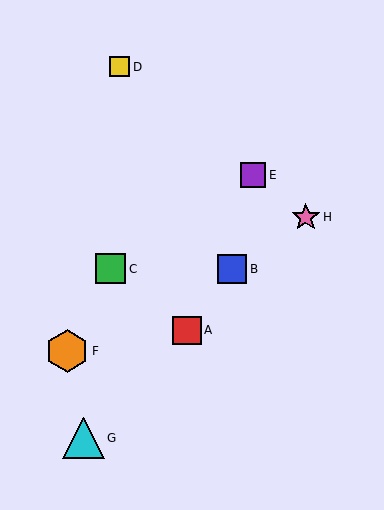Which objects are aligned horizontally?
Objects B, C are aligned horizontally.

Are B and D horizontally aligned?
No, B is at y≈269 and D is at y≈67.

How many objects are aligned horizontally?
2 objects (B, C) are aligned horizontally.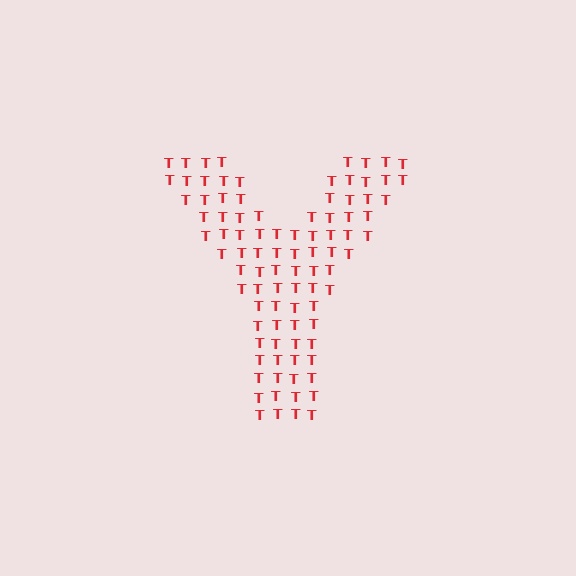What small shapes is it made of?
It is made of small letter T's.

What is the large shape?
The large shape is the letter Y.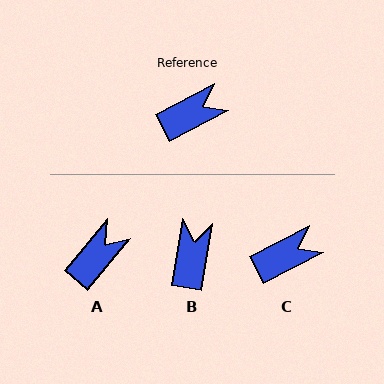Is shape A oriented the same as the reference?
No, it is off by about 23 degrees.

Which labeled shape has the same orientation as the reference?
C.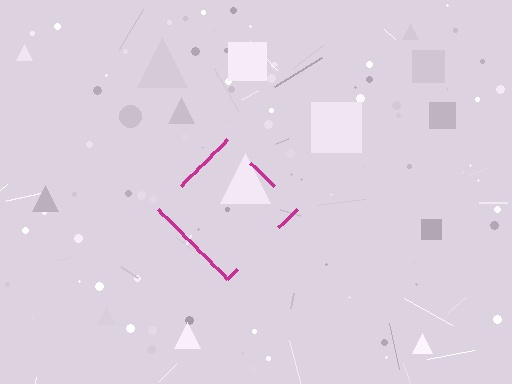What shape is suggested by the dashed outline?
The dashed outline suggests a diamond.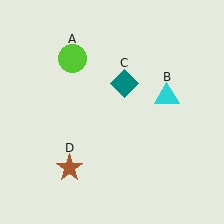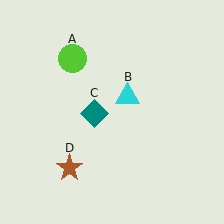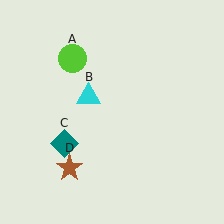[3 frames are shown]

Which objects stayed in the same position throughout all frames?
Lime circle (object A) and brown star (object D) remained stationary.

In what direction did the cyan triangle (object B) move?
The cyan triangle (object B) moved left.